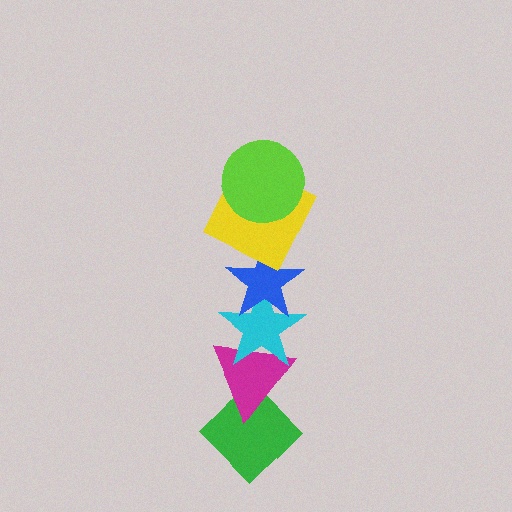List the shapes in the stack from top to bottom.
From top to bottom: the lime circle, the yellow square, the blue star, the cyan star, the magenta triangle, the green diamond.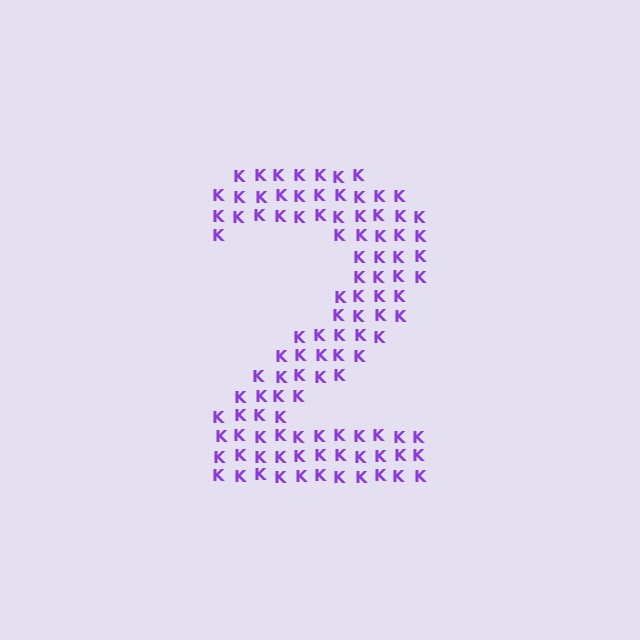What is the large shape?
The large shape is the digit 2.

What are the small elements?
The small elements are letter K's.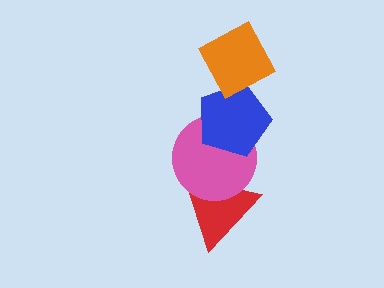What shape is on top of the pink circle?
The blue pentagon is on top of the pink circle.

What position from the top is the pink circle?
The pink circle is 3rd from the top.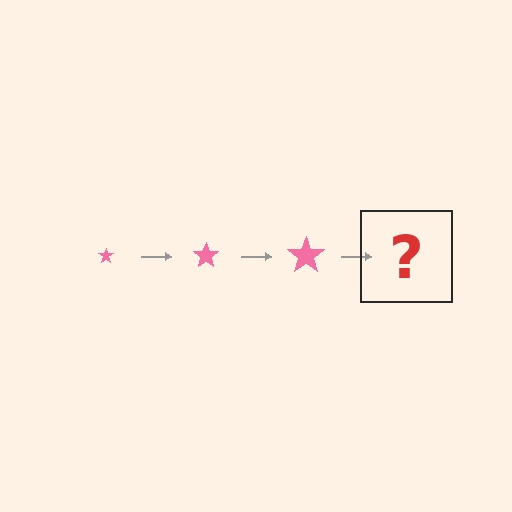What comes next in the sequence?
The next element should be a pink star, larger than the previous one.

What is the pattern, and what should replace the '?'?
The pattern is that the star gets progressively larger each step. The '?' should be a pink star, larger than the previous one.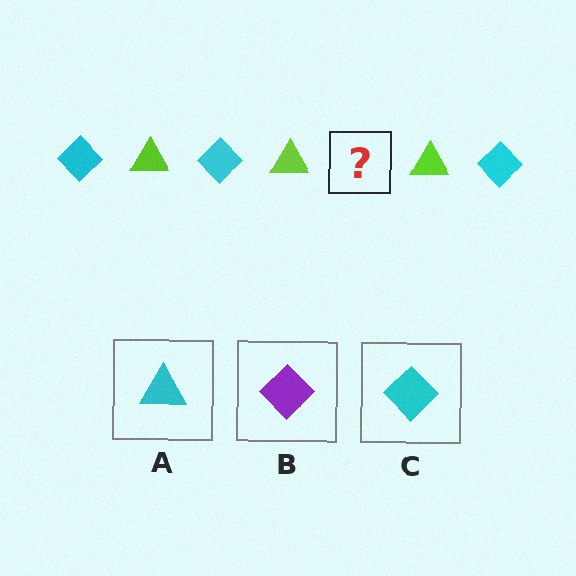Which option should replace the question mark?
Option C.